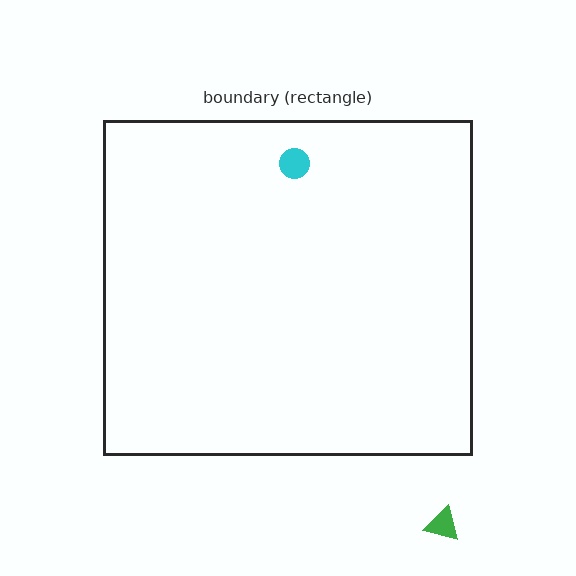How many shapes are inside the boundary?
1 inside, 1 outside.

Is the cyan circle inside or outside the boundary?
Inside.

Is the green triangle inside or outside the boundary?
Outside.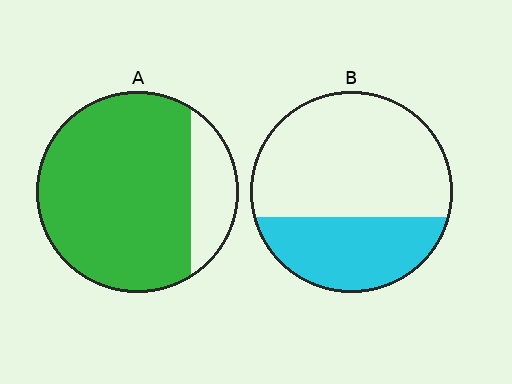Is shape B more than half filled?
No.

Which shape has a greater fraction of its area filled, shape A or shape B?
Shape A.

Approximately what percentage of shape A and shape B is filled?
A is approximately 80% and B is approximately 35%.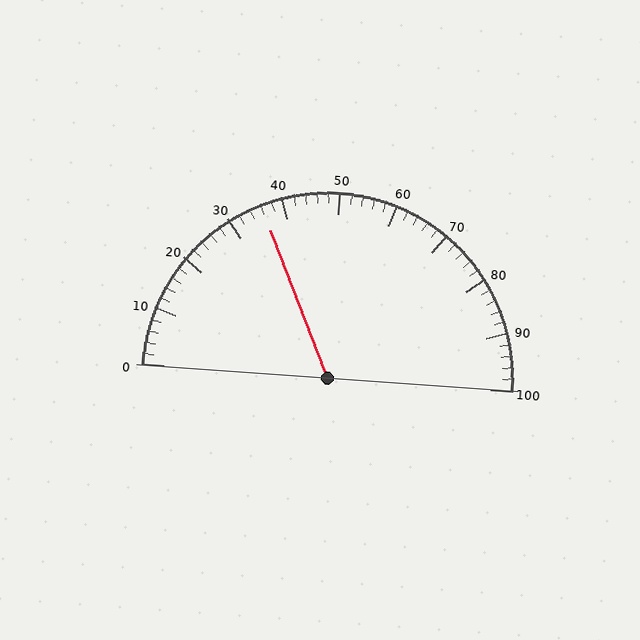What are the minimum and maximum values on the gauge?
The gauge ranges from 0 to 100.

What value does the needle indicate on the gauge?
The needle indicates approximately 36.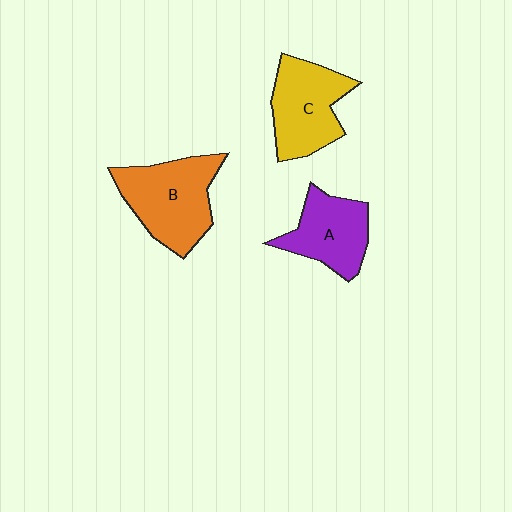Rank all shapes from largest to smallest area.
From largest to smallest: B (orange), C (yellow), A (purple).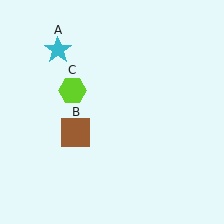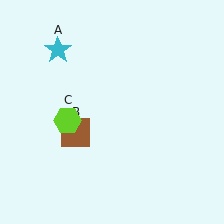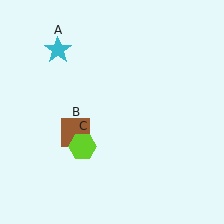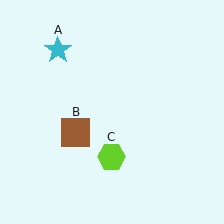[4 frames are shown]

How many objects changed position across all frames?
1 object changed position: lime hexagon (object C).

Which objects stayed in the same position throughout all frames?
Cyan star (object A) and brown square (object B) remained stationary.